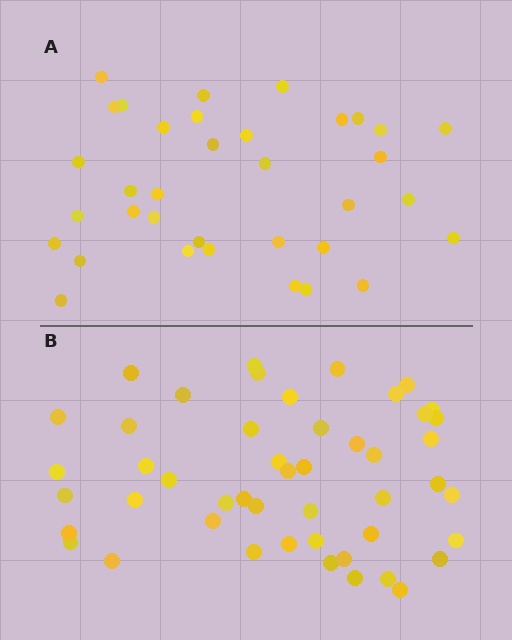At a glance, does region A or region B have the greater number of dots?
Region B (the bottom region) has more dots.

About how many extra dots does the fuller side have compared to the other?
Region B has approximately 15 more dots than region A.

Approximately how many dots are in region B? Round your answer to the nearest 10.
About 50 dots. (The exact count is 48, which rounds to 50.)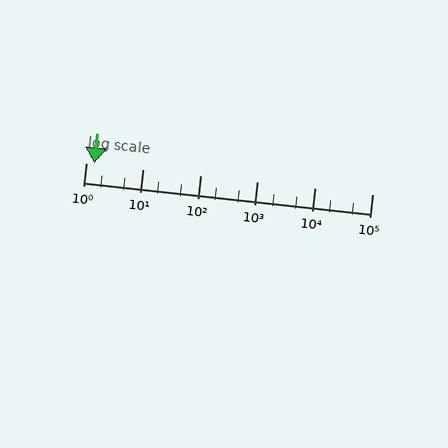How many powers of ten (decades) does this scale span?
The scale spans 5 decades, from 1 to 100000.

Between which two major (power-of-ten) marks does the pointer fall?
The pointer is between 1 and 10.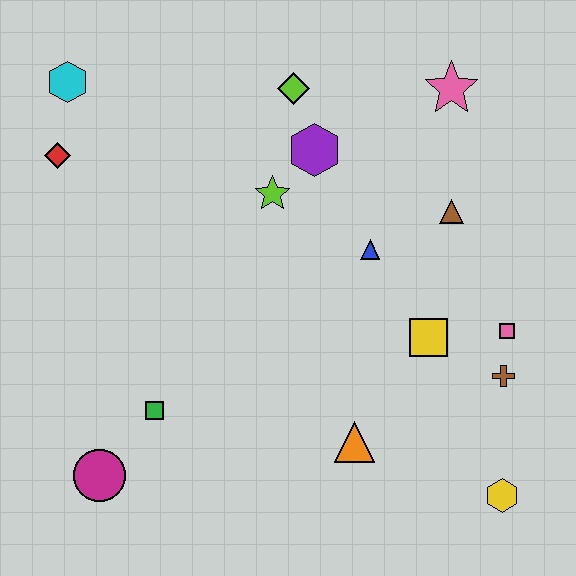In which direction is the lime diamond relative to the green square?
The lime diamond is above the green square.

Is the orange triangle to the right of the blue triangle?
No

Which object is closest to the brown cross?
The pink square is closest to the brown cross.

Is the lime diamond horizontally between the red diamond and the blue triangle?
Yes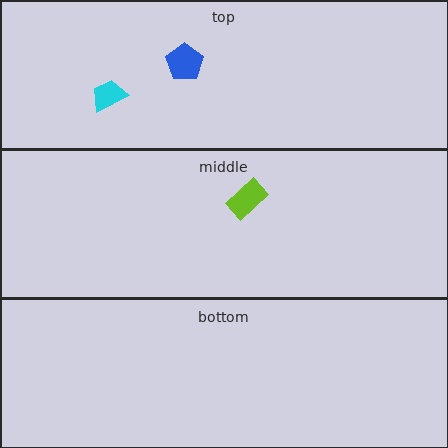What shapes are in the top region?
The cyan trapezoid, the blue pentagon.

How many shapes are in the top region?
2.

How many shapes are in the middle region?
1.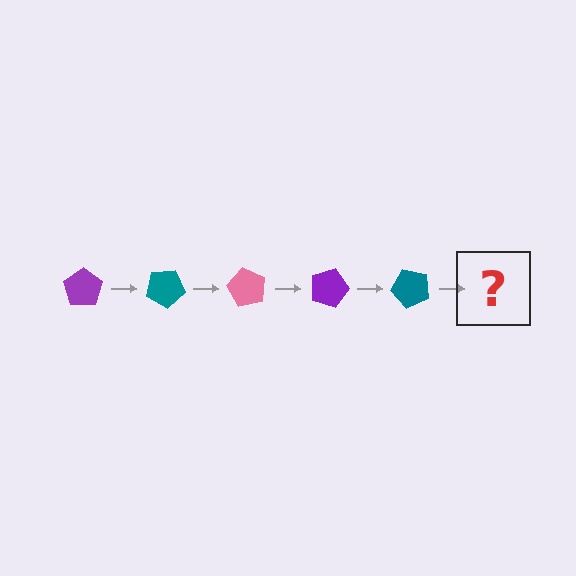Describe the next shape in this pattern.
It should be a pink pentagon, rotated 150 degrees from the start.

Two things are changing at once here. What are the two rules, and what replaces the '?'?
The two rules are that it rotates 30 degrees each step and the color cycles through purple, teal, and pink. The '?' should be a pink pentagon, rotated 150 degrees from the start.